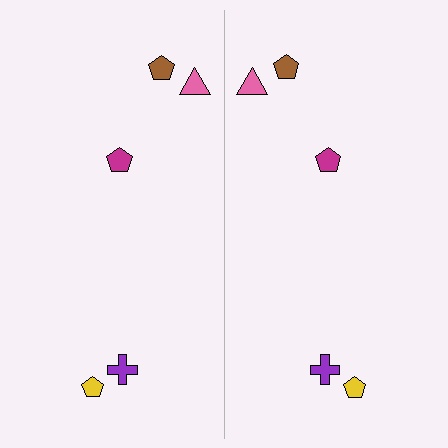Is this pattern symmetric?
Yes, this pattern has bilateral (reflection) symmetry.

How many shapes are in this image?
There are 10 shapes in this image.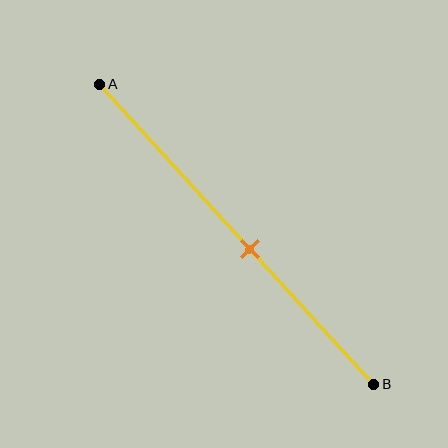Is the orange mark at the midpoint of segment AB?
No, the mark is at about 55% from A, not at the 50% midpoint.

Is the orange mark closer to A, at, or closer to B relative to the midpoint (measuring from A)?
The orange mark is closer to point B than the midpoint of segment AB.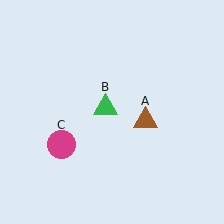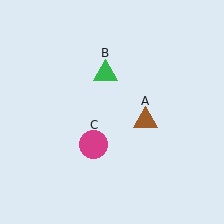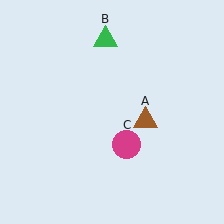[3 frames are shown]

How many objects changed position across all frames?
2 objects changed position: green triangle (object B), magenta circle (object C).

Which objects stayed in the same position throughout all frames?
Brown triangle (object A) remained stationary.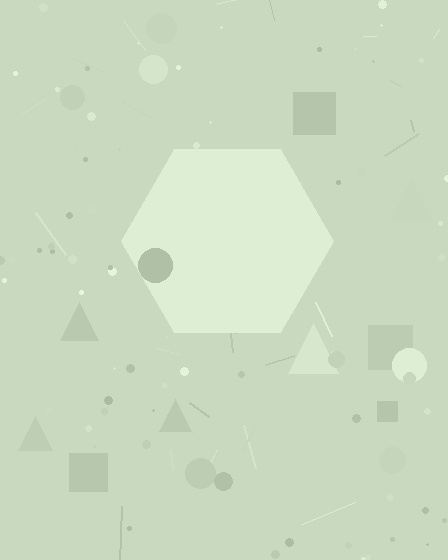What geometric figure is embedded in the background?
A hexagon is embedded in the background.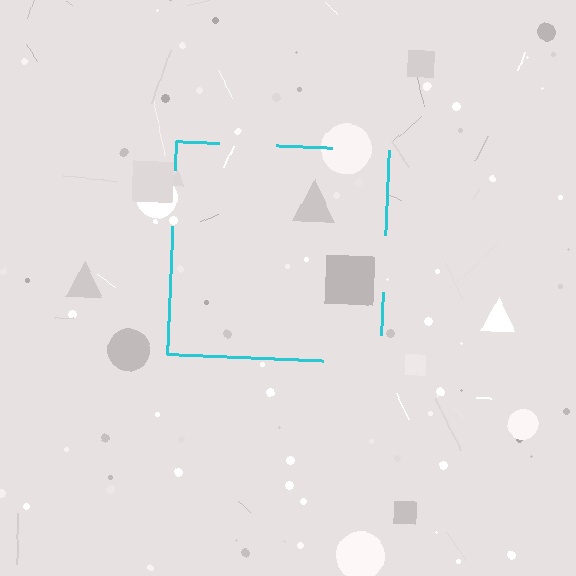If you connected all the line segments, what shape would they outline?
They would outline a square.